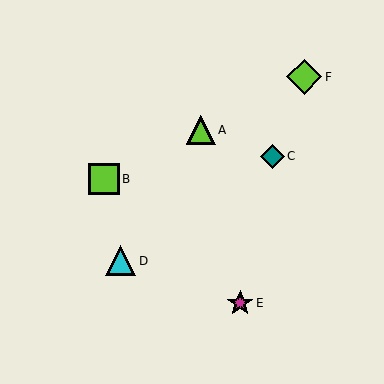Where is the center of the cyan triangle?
The center of the cyan triangle is at (121, 261).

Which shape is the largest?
The lime diamond (labeled F) is the largest.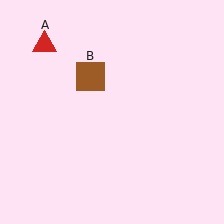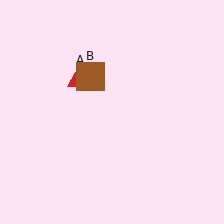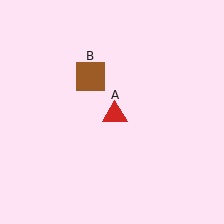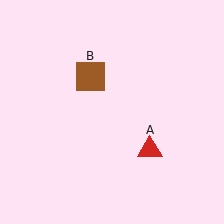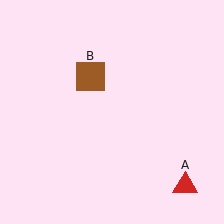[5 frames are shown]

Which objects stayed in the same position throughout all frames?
Brown square (object B) remained stationary.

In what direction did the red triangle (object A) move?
The red triangle (object A) moved down and to the right.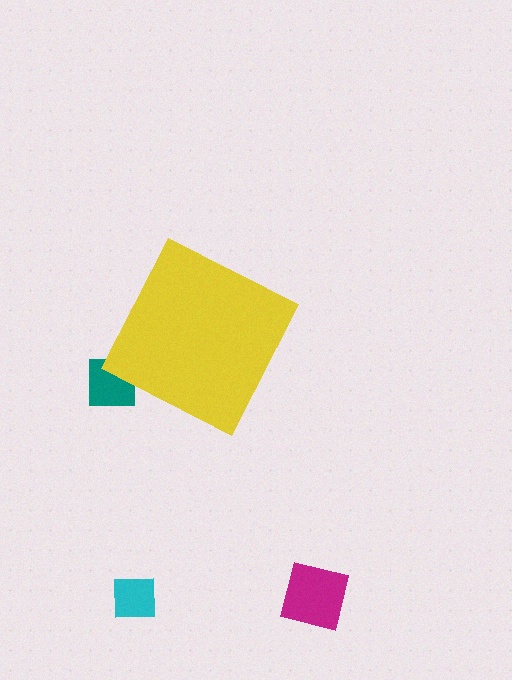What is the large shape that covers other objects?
A yellow diamond.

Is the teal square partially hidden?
Yes, the teal square is partially hidden behind the yellow diamond.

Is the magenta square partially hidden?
No, the magenta square is fully visible.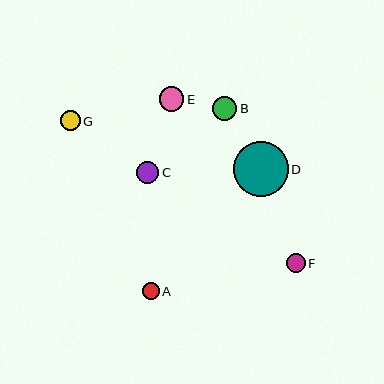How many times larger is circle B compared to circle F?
Circle B is approximately 1.3 times the size of circle F.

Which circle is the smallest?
Circle A is the smallest with a size of approximately 17 pixels.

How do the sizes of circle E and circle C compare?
Circle E and circle C are approximately the same size.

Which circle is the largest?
Circle D is the largest with a size of approximately 54 pixels.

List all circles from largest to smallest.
From largest to smallest: D, B, E, C, G, F, A.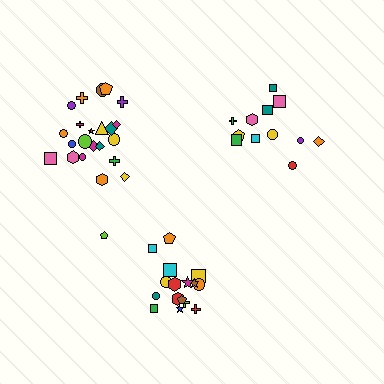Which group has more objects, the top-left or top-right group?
The top-left group.